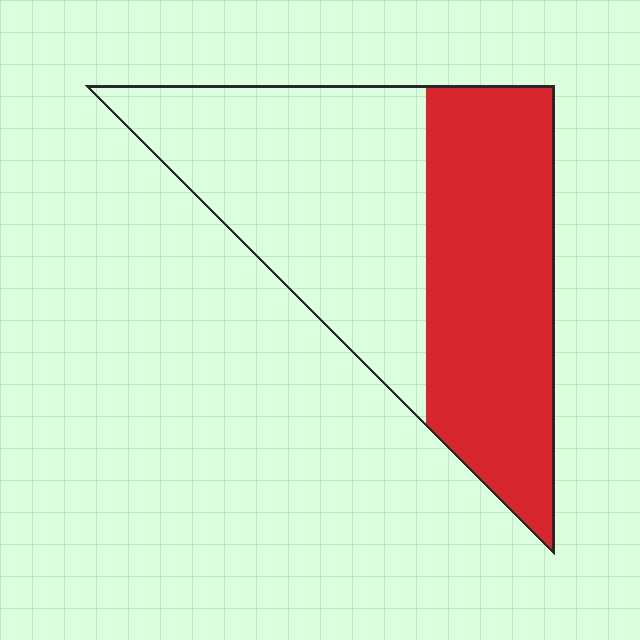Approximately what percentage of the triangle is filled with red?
Approximately 45%.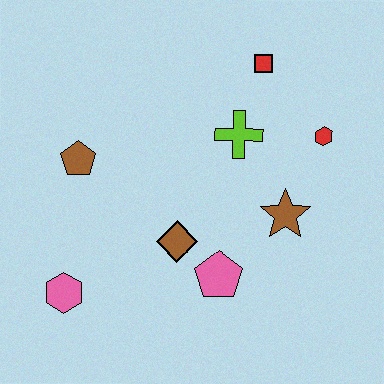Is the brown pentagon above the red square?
No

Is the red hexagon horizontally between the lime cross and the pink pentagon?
No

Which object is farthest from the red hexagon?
The pink hexagon is farthest from the red hexagon.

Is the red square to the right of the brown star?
No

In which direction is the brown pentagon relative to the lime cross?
The brown pentagon is to the left of the lime cross.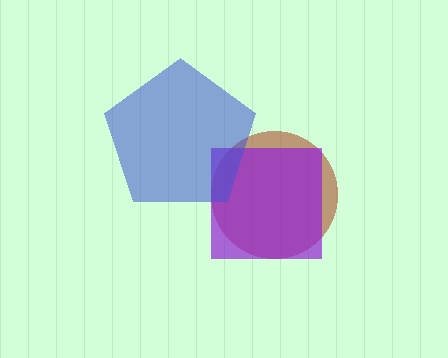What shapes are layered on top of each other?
The layered shapes are: a brown circle, a purple square, a blue pentagon.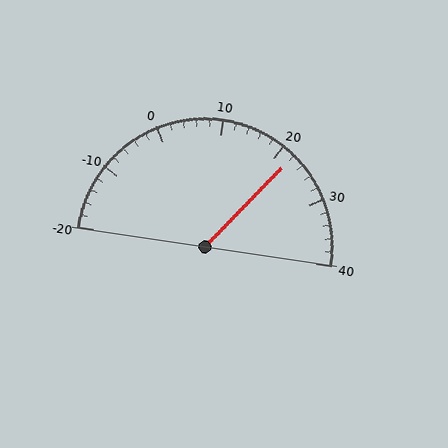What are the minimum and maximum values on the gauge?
The gauge ranges from -20 to 40.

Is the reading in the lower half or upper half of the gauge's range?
The reading is in the upper half of the range (-20 to 40).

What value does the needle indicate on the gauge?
The needle indicates approximately 22.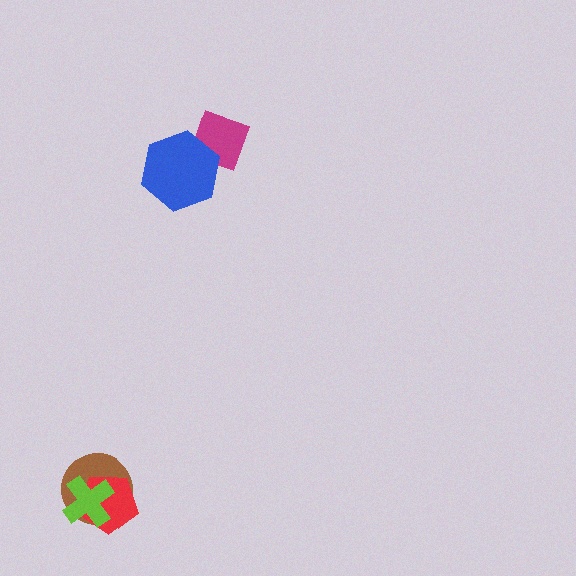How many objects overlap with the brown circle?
2 objects overlap with the brown circle.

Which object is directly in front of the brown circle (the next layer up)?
The red pentagon is directly in front of the brown circle.